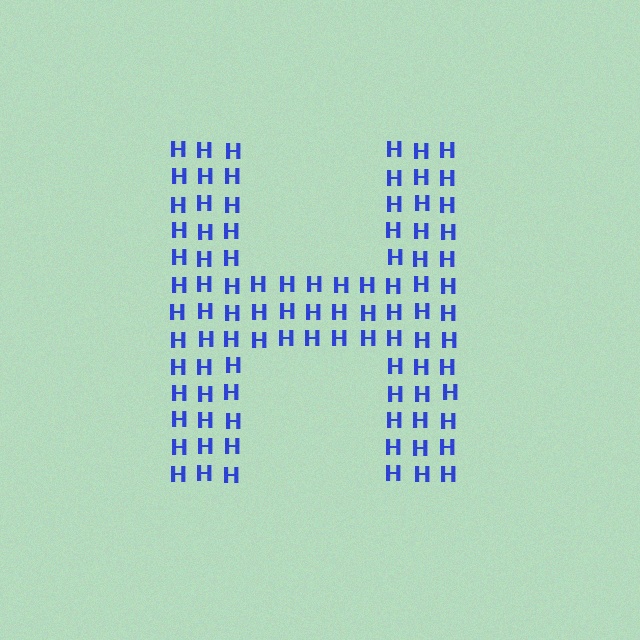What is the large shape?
The large shape is the letter H.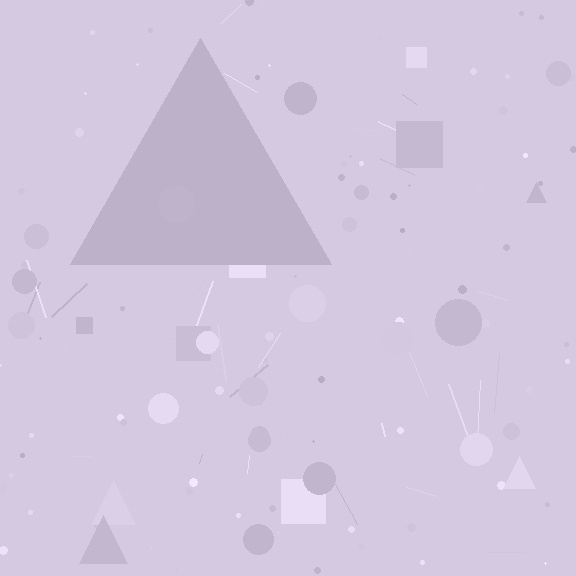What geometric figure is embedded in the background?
A triangle is embedded in the background.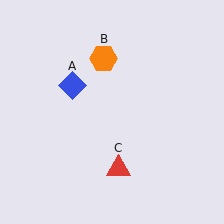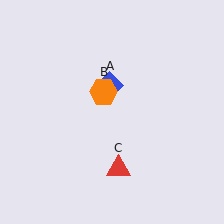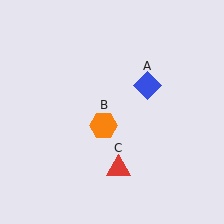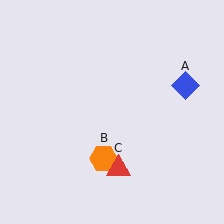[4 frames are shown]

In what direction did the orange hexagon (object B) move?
The orange hexagon (object B) moved down.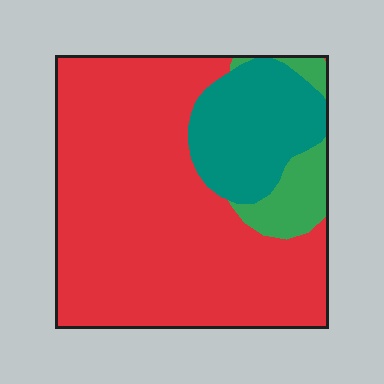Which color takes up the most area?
Red, at roughly 70%.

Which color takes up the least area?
Green, at roughly 10%.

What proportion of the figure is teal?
Teal covers around 20% of the figure.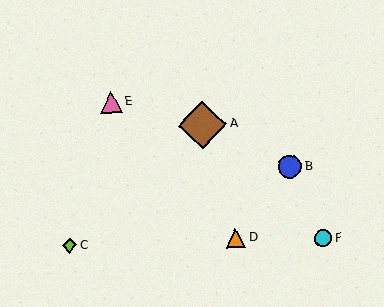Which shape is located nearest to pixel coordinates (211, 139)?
The brown diamond (labeled A) at (202, 125) is nearest to that location.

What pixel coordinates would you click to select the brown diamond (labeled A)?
Click at (202, 125) to select the brown diamond A.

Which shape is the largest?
The brown diamond (labeled A) is the largest.